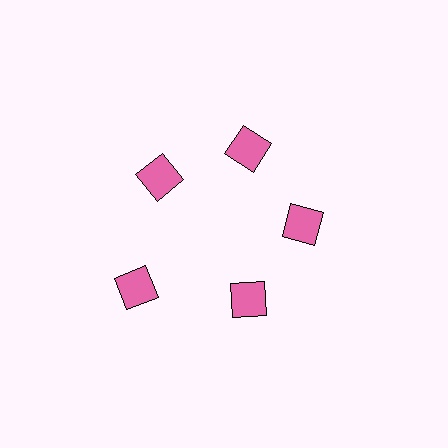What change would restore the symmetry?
The symmetry would be restored by moving it inward, back onto the ring so that all 5 squares sit at equal angles and equal distance from the center.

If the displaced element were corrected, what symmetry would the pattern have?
It would have 5-fold rotational symmetry — the pattern would map onto itself every 72 degrees.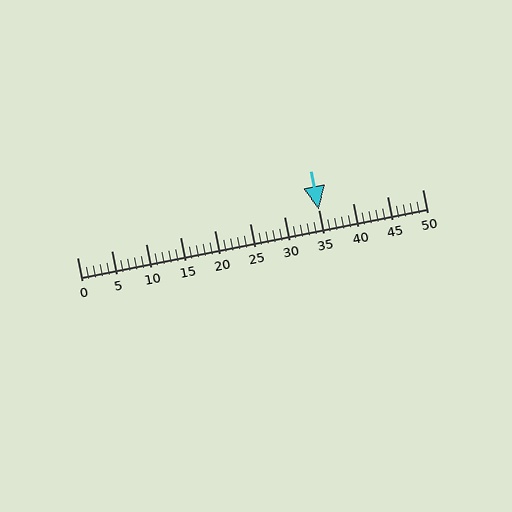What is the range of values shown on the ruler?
The ruler shows values from 0 to 50.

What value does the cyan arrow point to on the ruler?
The cyan arrow points to approximately 35.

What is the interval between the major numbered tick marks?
The major tick marks are spaced 5 units apart.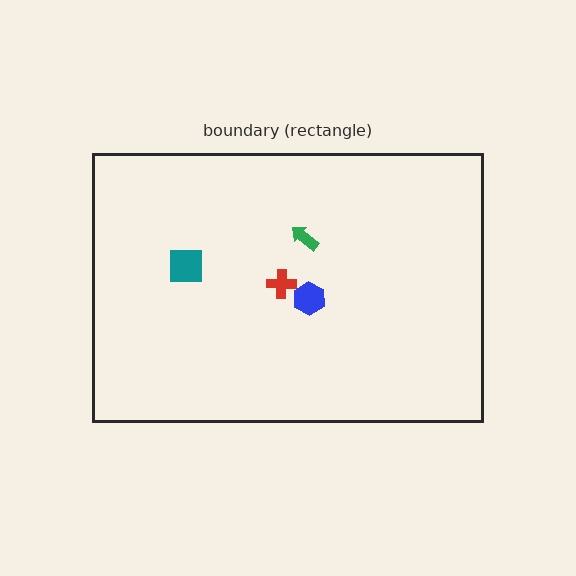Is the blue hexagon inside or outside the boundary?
Inside.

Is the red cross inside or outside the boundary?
Inside.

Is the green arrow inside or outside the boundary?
Inside.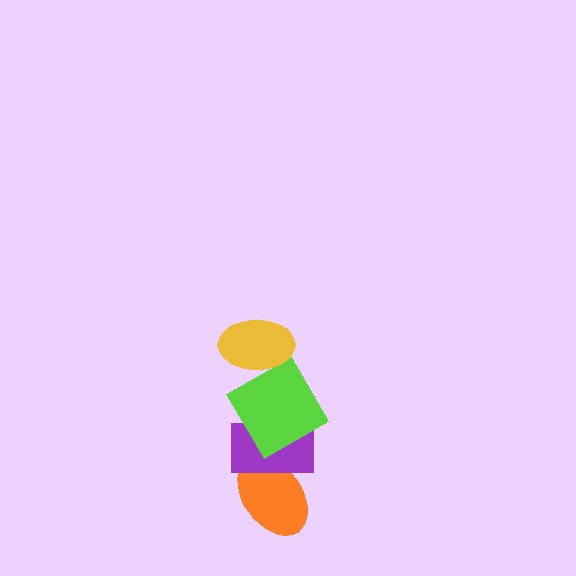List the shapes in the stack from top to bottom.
From top to bottom: the yellow ellipse, the lime diamond, the purple rectangle, the orange ellipse.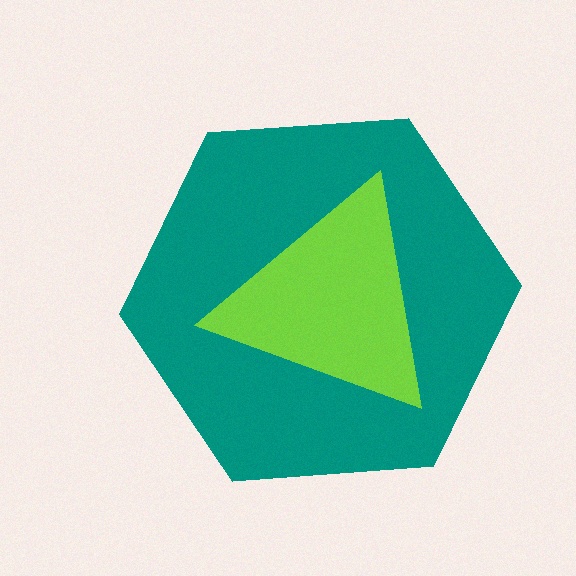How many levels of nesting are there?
2.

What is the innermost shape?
The lime triangle.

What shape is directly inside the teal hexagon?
The lime triangle.